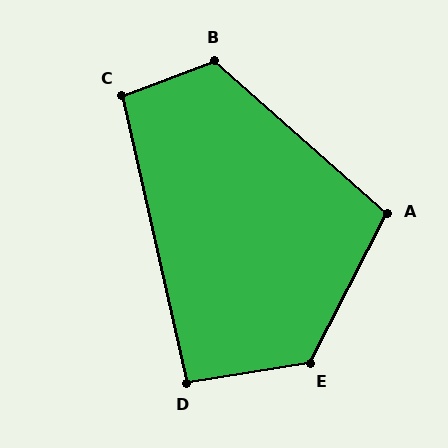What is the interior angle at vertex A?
Approximately 104 degrees (obtuse).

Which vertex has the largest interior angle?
E, at approximately 127 degrees.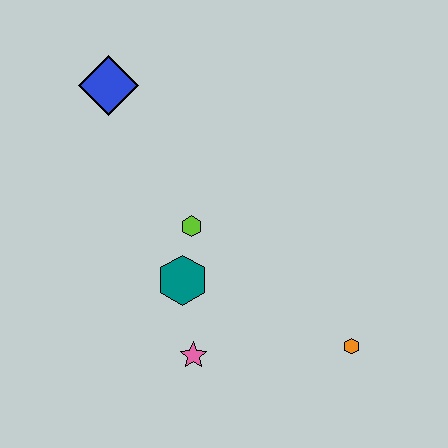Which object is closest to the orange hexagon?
The pink star is closest to the orange hexagon.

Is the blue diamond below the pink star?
No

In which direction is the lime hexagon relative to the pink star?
The lime hexagon is above the pink star.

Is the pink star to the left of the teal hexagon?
No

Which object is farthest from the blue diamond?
The orange hexagon is farthest from the blue diamond.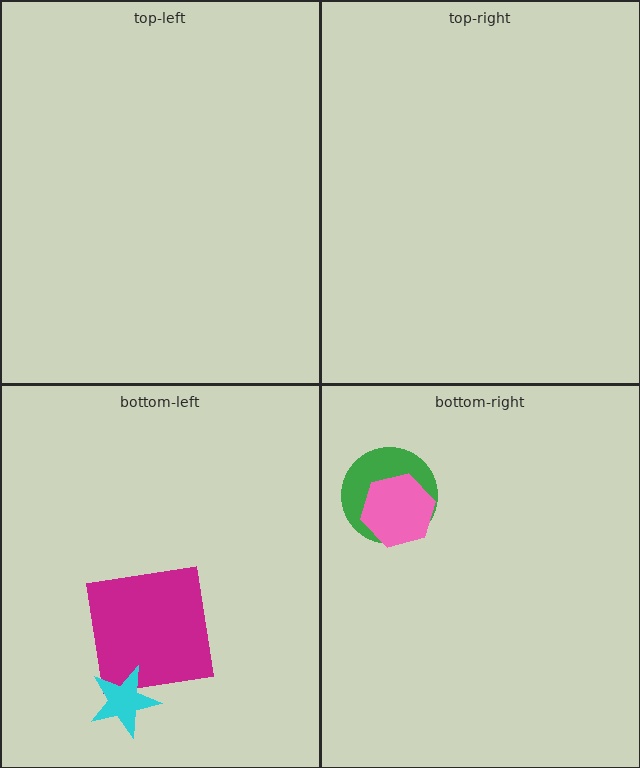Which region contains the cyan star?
The bottom-left region.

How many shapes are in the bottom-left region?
2.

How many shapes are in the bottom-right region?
2.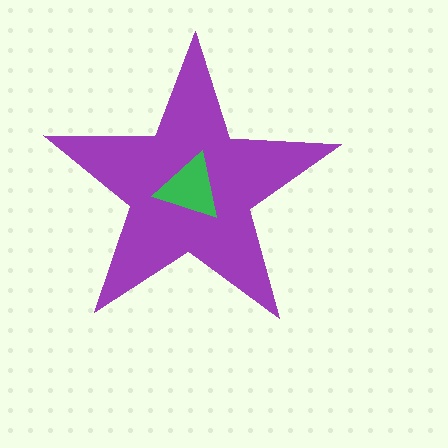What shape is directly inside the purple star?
The green triangle.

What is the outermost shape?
The purple star.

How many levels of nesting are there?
2.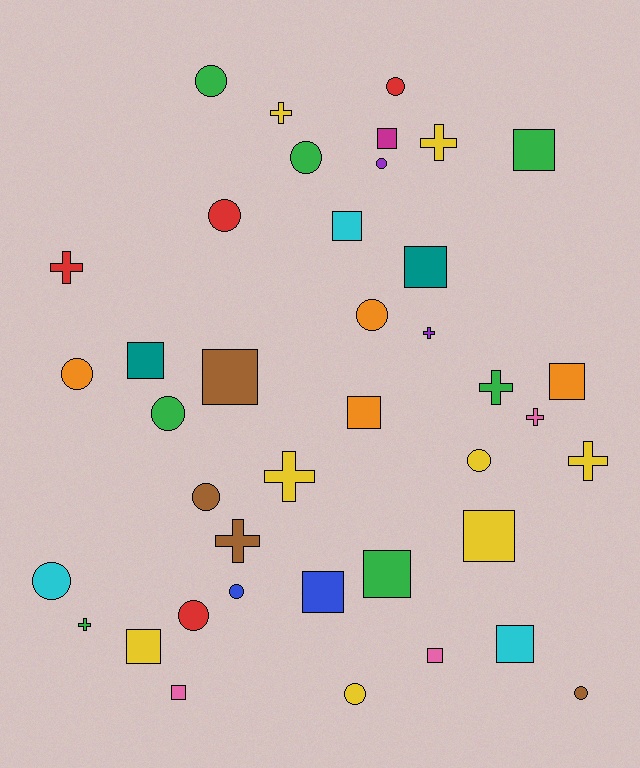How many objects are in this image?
There are 40 objects.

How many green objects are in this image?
There are 7 green objects.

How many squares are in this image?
There are 15 squares.